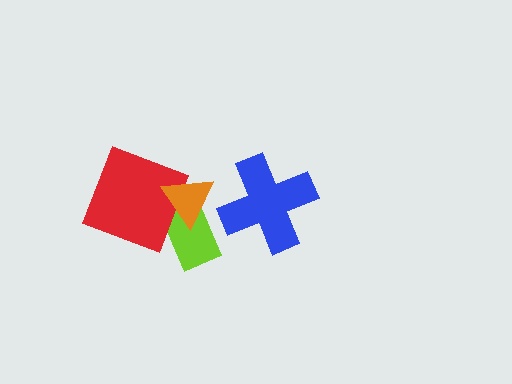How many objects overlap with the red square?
2 objects overlap with the red square.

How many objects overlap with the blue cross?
0 objects overlap with the blue cross.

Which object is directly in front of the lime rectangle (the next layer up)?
The red square is directly in front of the lime rectangle.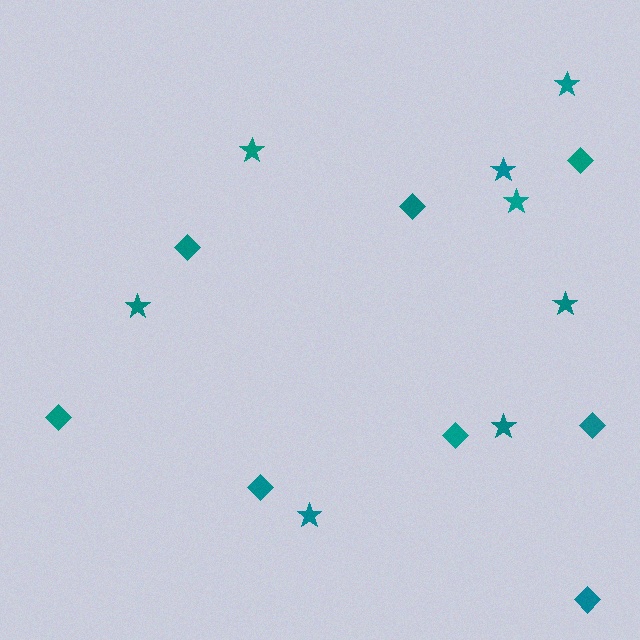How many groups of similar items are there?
There are 2 groups: one group of stars (8) and one group of diamonds (8).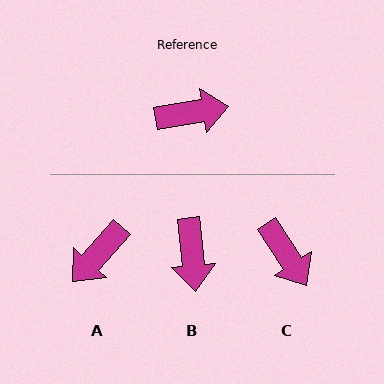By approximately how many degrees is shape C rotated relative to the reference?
Approximately 66 degrees clockwise.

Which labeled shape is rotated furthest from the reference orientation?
A, about 142 degrees away.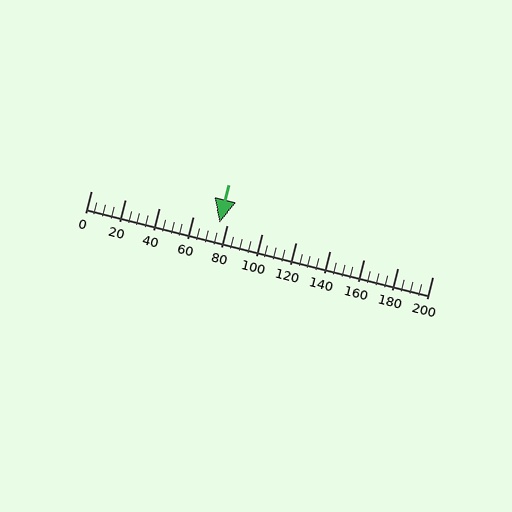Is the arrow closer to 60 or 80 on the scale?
The arrow is closer to 80.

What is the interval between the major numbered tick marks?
The major tick marks are spaced 20 units apart.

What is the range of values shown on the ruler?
The ruler shows values from 0 to 200.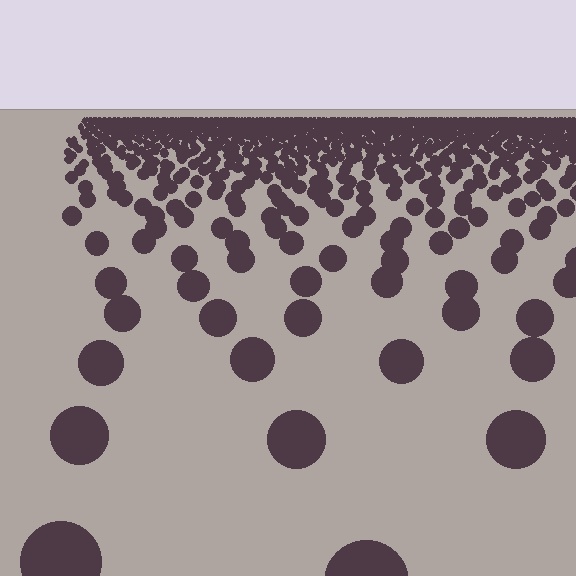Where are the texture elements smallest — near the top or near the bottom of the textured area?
Near the top.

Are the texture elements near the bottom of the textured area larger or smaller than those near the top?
Larger. Near the bottom, elements are closer to the viewer and appear at a bigger on-screen size.